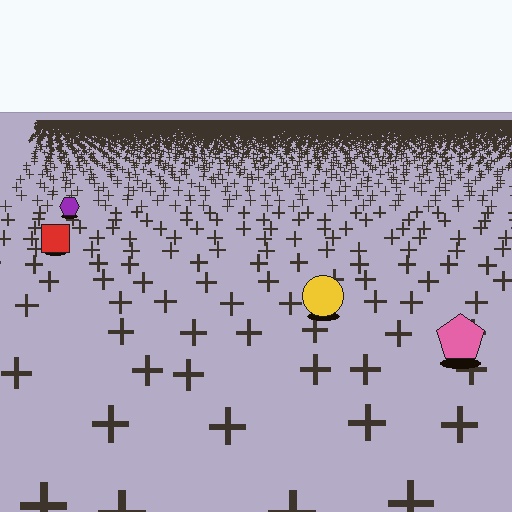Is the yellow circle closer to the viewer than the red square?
Yes. The yellow circle is closer — you can tell from the texture gradient: the ground texture is coarser near it.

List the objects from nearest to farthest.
From nearest to farthest: the pink pentagon, the yellow circle, the red square, the purple hexagon.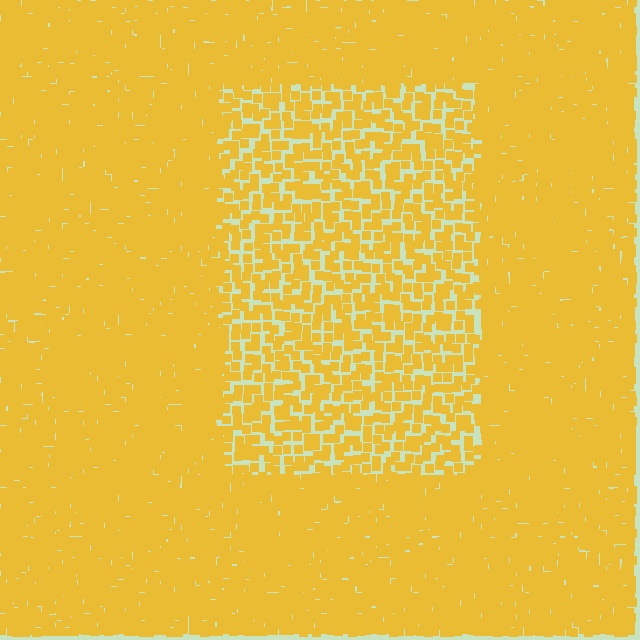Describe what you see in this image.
The image contains small yellow elements arranged at two different densities. A rectangle-shaped region is visible where the elements are less densely packed than the surrounding area.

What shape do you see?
I see a rectangle.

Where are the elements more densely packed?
The elements are more densely packed outside the rectangle boundary.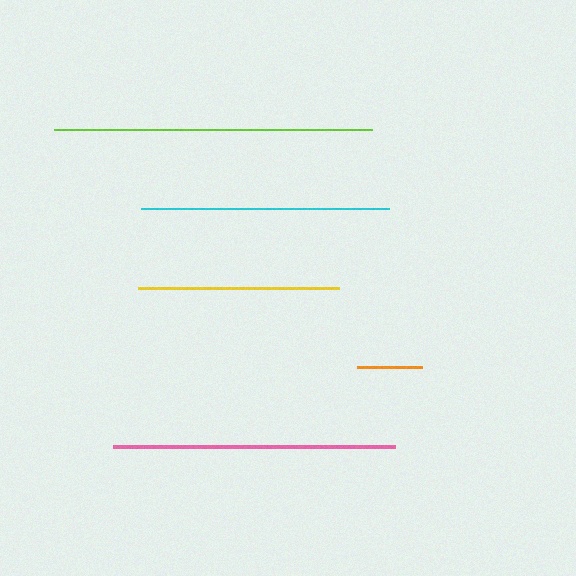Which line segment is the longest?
The lime line is the longest at approximately 318 pixels.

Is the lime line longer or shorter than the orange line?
The lime line is longer than the orange line.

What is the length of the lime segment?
The lime segment is approximately 318 pixels long.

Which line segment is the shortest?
The orange line is the shortest at approximately 65 pixels.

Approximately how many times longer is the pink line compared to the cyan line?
The pink line is approximately 1.1 times the length of the cyan line.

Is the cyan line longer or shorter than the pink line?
The pink line is longer than the cyan line.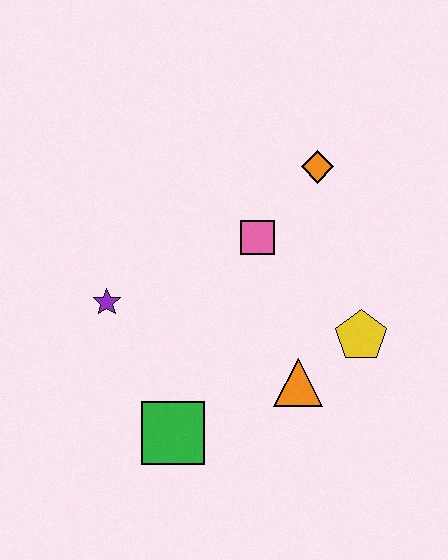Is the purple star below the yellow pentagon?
No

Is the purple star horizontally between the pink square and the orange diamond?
No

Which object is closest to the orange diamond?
The pink square is closest to the orange diamond.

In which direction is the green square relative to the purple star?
The green square is below the purple star.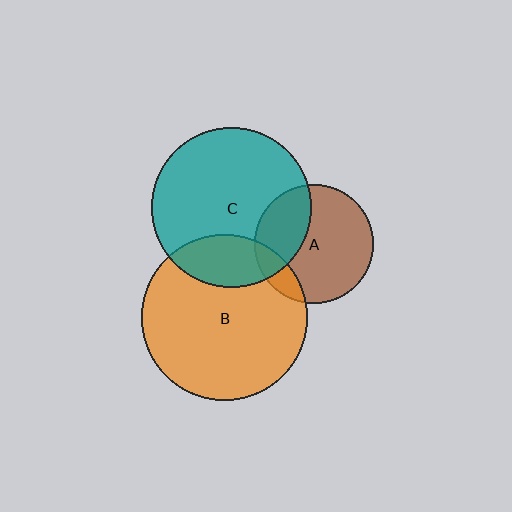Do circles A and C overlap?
Yes.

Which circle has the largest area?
Circle B (orange).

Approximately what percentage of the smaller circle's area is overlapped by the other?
Approximately 35%.